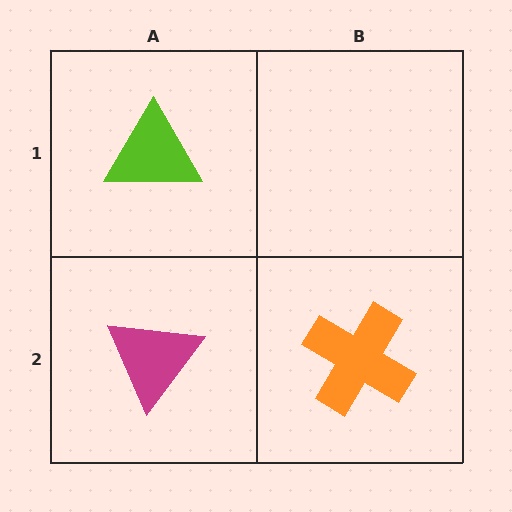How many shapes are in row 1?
1 shape.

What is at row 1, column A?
A lime triangle.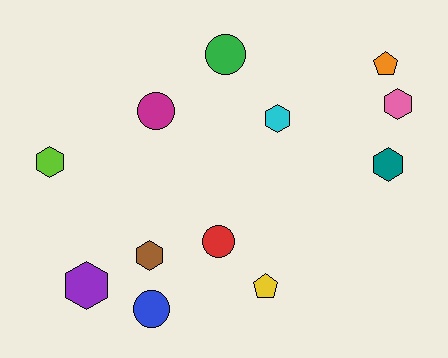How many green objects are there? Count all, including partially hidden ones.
There is 1 green object.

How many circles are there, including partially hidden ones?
There are 4 circles.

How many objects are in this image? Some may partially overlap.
There are 12 objects.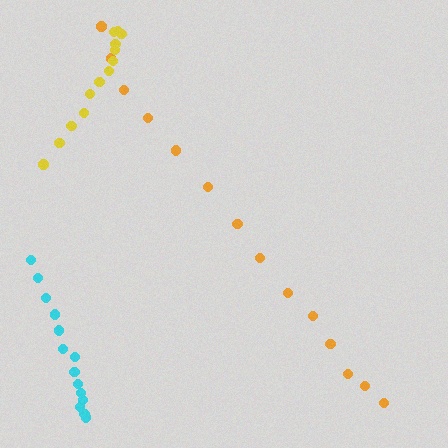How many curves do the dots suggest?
There are 3 distinct paths.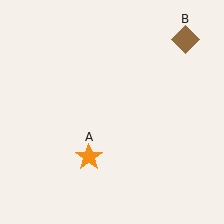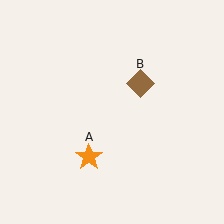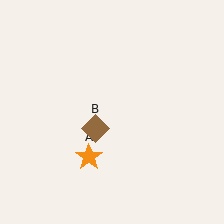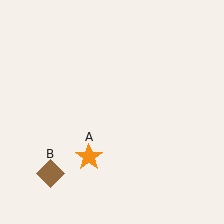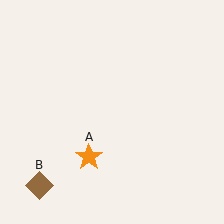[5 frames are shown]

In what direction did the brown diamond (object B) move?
The brown diamond (object B) moved down and to the left.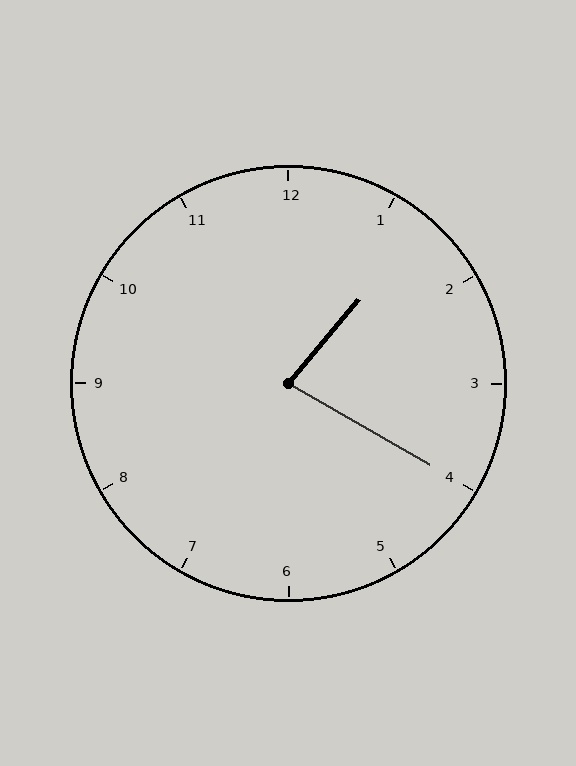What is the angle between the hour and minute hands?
Approximately 80 degrees.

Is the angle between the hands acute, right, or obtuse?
It is acute.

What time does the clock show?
1:20.